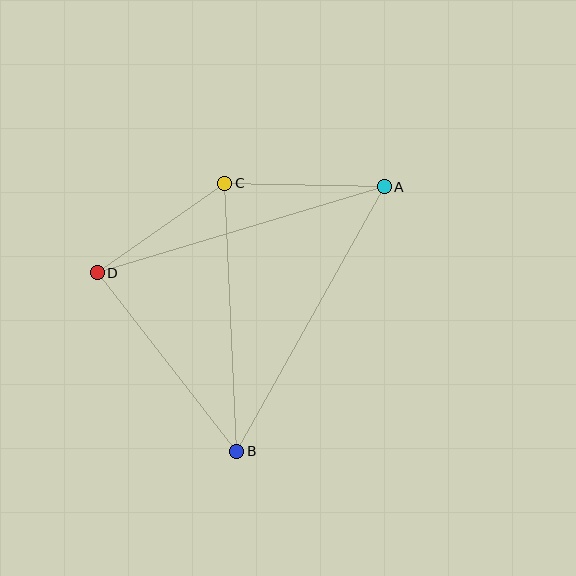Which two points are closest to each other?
Points C and D are closest to each other.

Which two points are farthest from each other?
Points A and B are farthest from each other.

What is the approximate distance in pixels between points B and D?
The distance between B and D is approximately 227 pixels.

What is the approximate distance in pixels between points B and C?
The distance between B and C is approximately 269 pixels.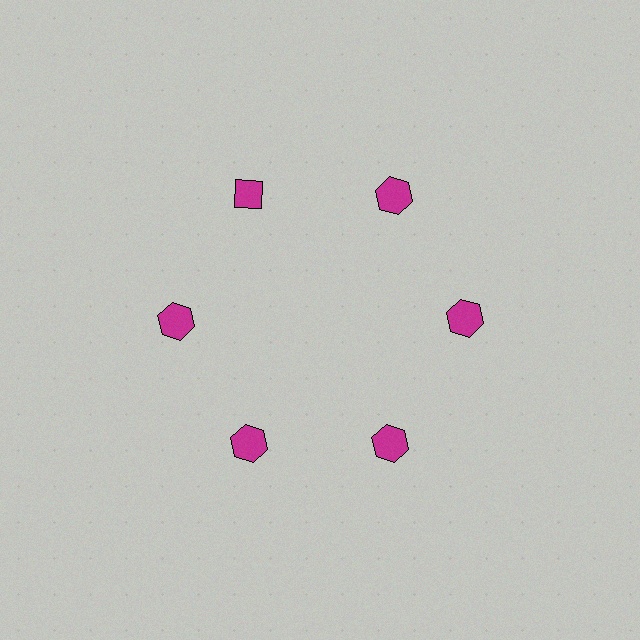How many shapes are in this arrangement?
There are 6 shapes arranged in a ring pattern.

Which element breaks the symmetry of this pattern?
The magenta diamond at roughly the 11 o'clock position breaks the symmetry. All other shapes are magenta hexagons.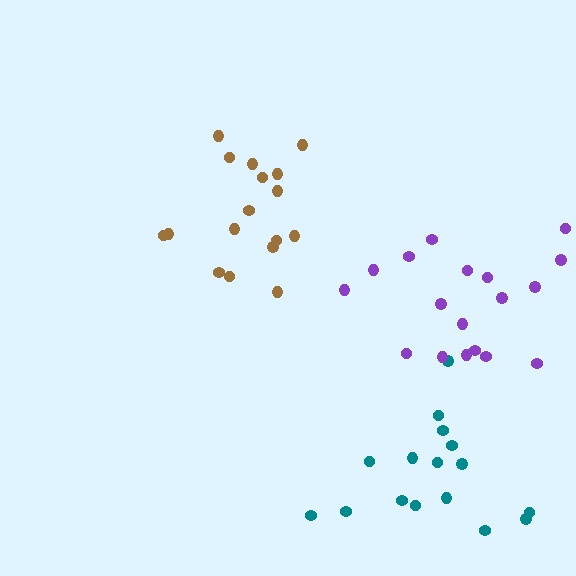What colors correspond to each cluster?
The clusters are colored: teal, brown, purple.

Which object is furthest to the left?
The brown cluster is leftmost.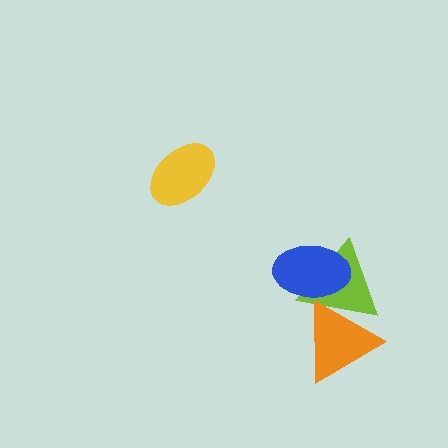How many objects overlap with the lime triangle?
2 objects overlap with the lime triangle.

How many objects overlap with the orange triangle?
2 objects overlap with the orange triangle.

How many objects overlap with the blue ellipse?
2 objects overlap with the blue ellipse.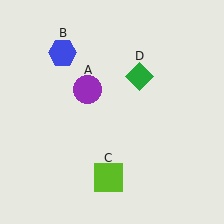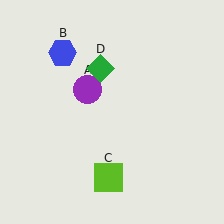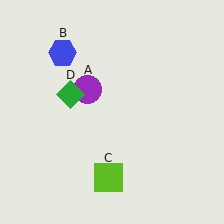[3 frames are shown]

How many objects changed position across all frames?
1 object changed position: green diamond (object D).